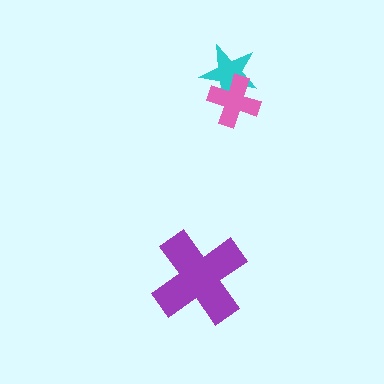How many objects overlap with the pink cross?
1 object overlaps with the pink cross.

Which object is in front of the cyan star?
The pink cross is in front of the cyan star.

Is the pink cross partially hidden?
No, no other shape covers it.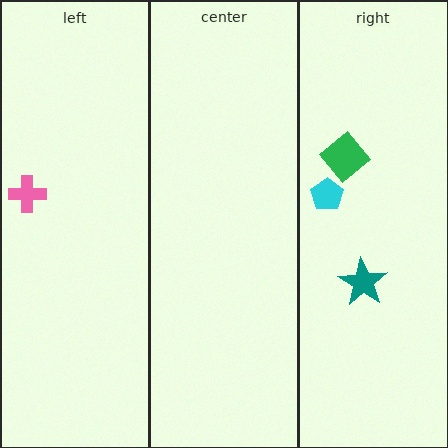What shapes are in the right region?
The cyan pentagon, the green diamond, the teal star.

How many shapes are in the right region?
3.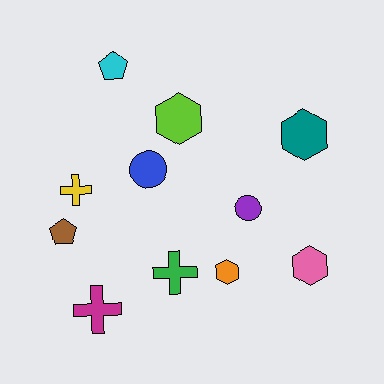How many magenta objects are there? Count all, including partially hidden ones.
There is 1 magenta object.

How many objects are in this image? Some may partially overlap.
There are 11 objects.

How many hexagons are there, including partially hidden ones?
There are 4 hexagons.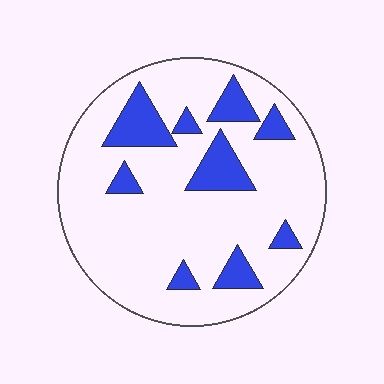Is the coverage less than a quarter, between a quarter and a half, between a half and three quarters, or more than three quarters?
Less than a quarter.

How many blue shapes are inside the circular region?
9.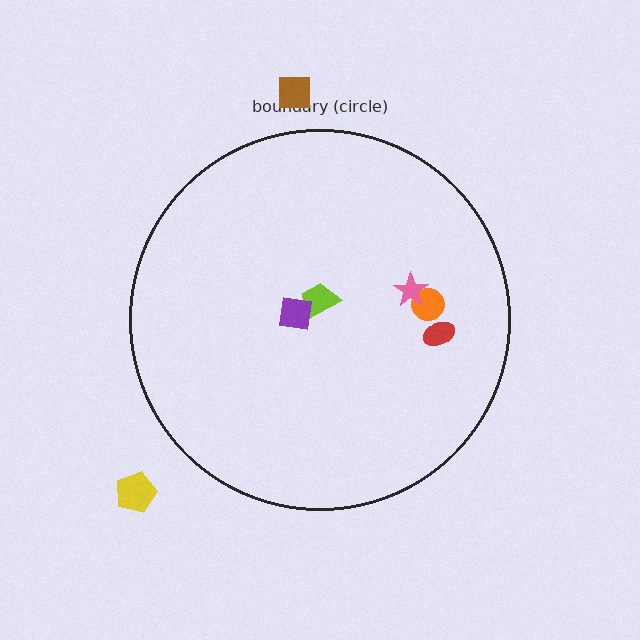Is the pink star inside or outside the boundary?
Inside.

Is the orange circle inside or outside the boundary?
Inside.